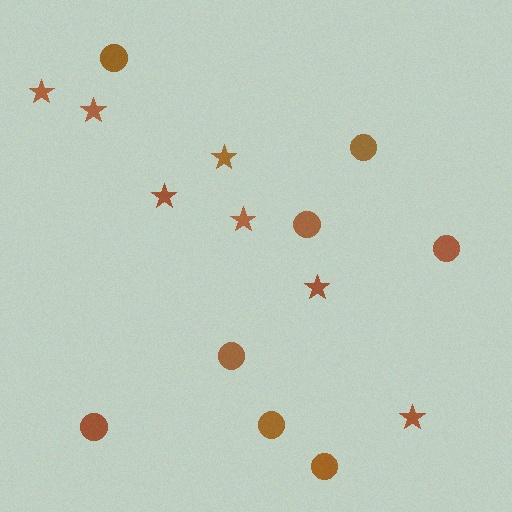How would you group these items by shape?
There are 2 groups: one group of stars (7) and one group of circles (8).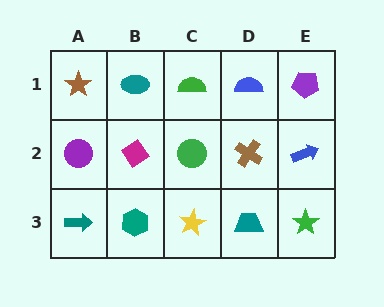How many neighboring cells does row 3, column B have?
3.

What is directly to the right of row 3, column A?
A teal hexagon.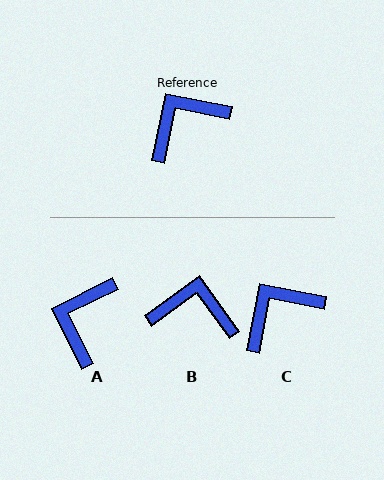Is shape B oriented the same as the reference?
No, it is off by about 43 degrees.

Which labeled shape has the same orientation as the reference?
C.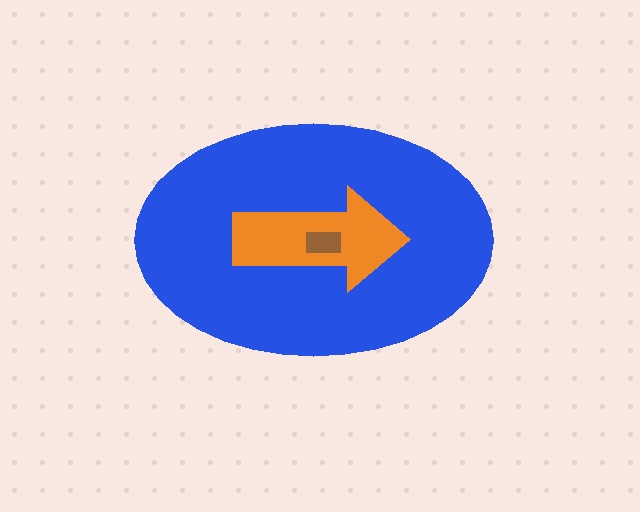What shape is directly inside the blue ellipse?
The orange arrow.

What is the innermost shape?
The brown rectangle.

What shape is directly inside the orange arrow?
The brown rectangle.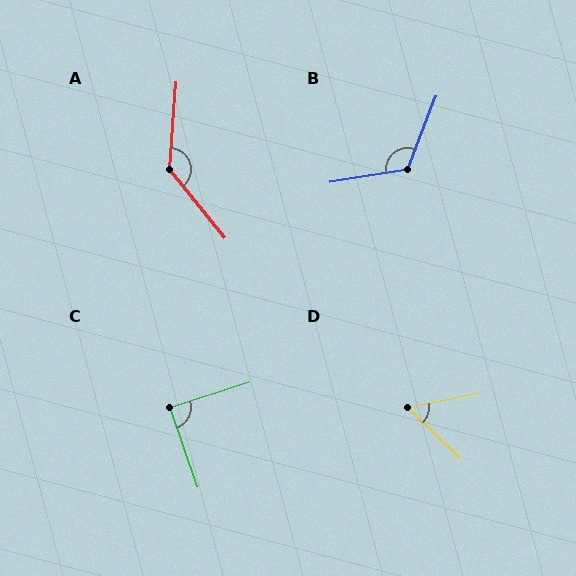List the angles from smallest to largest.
D (56°), C (89°), B (120°), A (137°).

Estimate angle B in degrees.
Approximately 120 degrees.